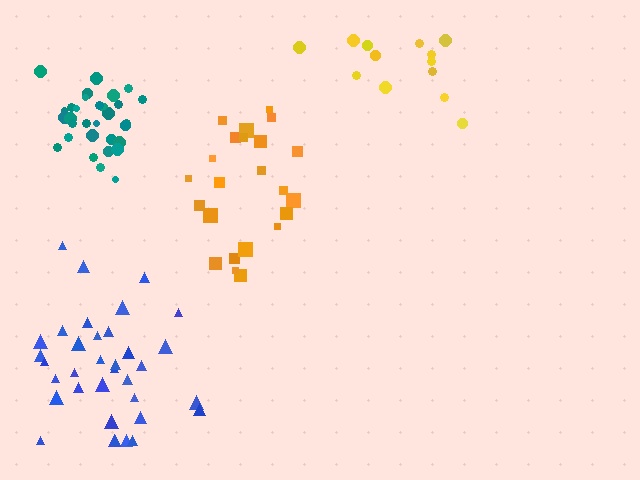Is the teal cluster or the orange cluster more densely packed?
Teal.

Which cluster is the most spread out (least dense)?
Yellow.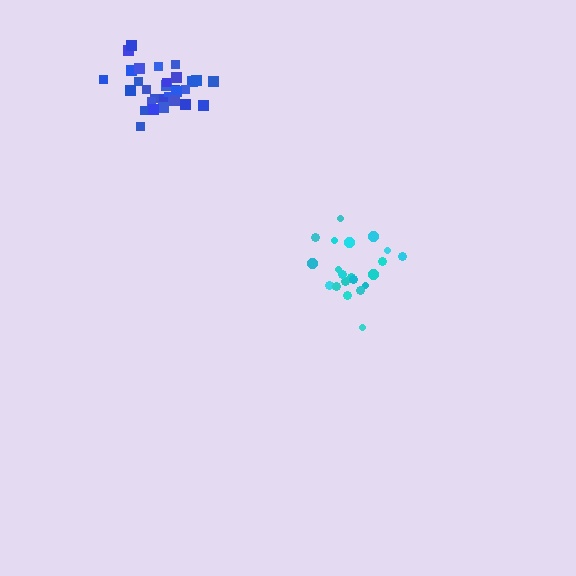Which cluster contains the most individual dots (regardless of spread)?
Blue (31).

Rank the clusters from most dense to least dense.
blue, cyan.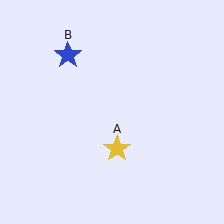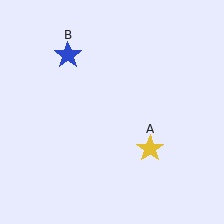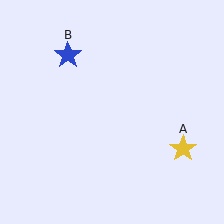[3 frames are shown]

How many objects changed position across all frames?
1 object changed position: yellow star (object A).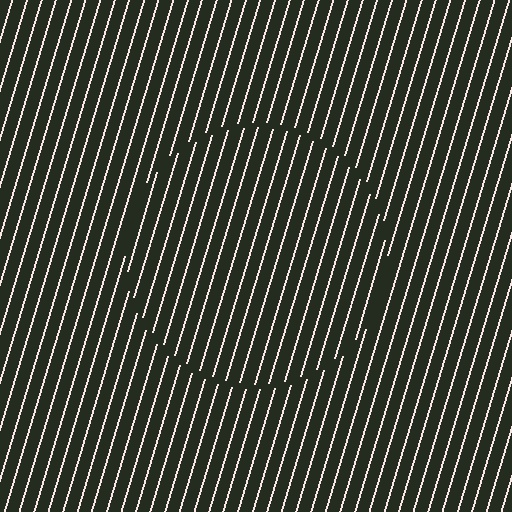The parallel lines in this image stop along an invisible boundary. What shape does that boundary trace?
An illusory circle. The interior of the shape contains the same grating, shifted by half a period — the contour is defined by the phase discontinuity where line-ends from the inner and outer gratings abut.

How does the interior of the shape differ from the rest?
The interior of the shape contains the same grating, shifted by half a period — the contour is defined by the phase discontinuity where line-ends from the inner and outer gratings abut.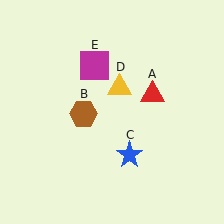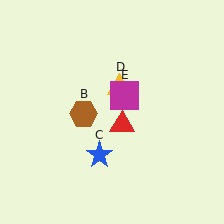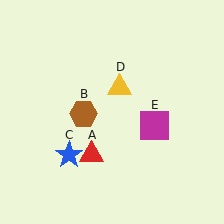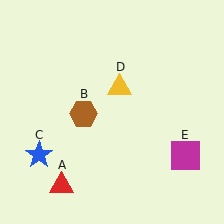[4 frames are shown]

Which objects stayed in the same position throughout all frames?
Brown hexagon (object B) and yellow triangle (object D) remained stationary.